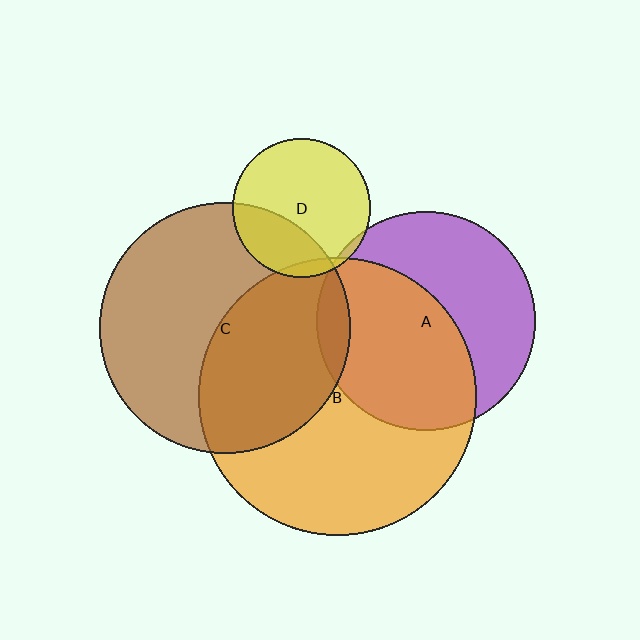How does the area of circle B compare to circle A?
Approximately 1.6 times.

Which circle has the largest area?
Circle B (orange).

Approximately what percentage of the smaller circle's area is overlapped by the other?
Approximately 5%.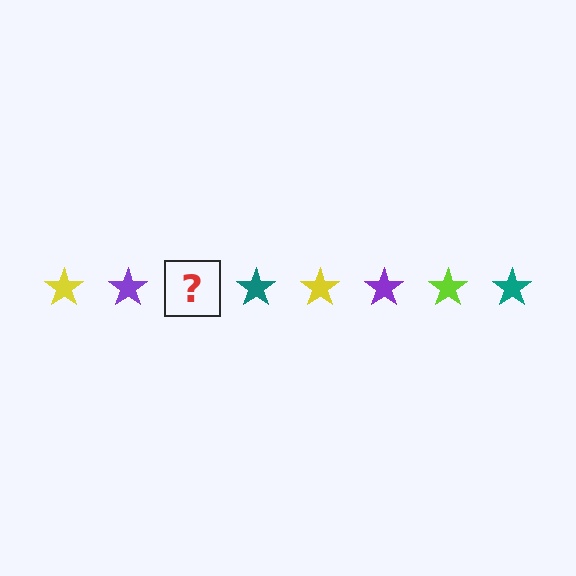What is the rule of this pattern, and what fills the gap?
The rule is that the pattern cycles through yellow, purple, lime, teal stars. The gap should be filled with a lime star.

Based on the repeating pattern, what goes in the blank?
The blank should be a lime star.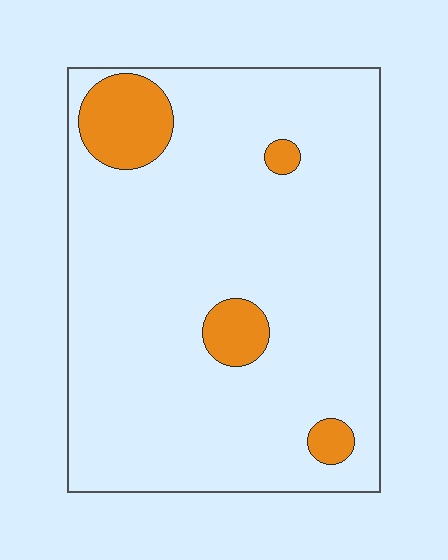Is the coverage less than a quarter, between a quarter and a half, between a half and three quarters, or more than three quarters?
Less than a quarter.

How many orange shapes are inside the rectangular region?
4.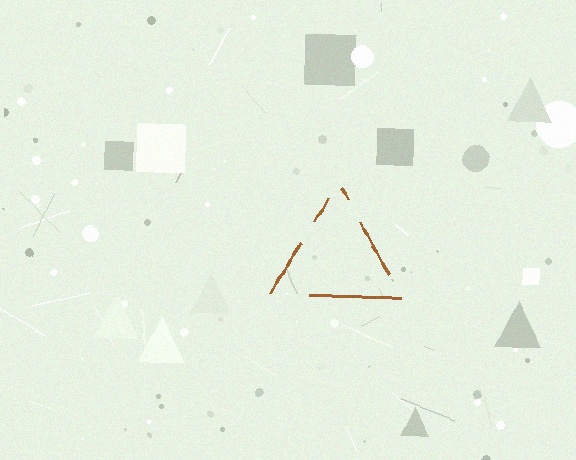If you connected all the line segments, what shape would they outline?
They would outline a triangle.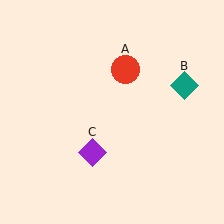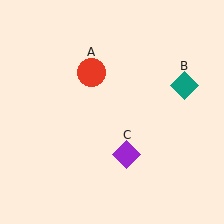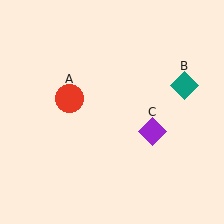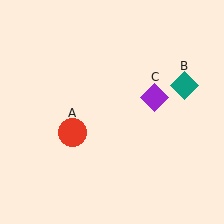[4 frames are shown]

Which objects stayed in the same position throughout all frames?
Teal diamond (object B) remained stationary.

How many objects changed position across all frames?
2 objects changed position: red circle (object A), purple diamond (object C).